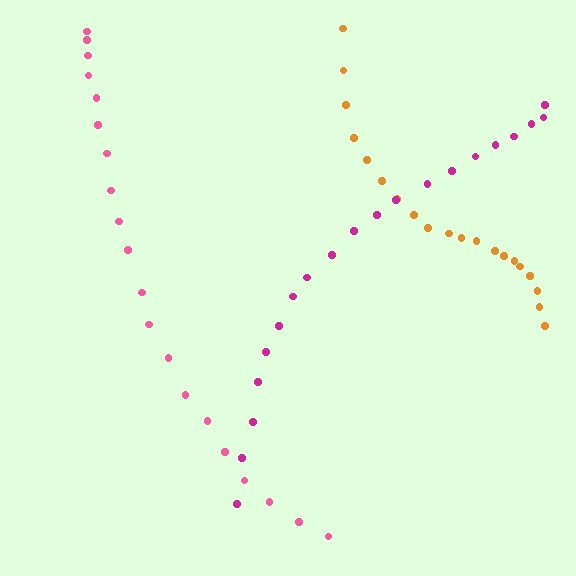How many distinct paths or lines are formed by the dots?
There are 3 distinct paths.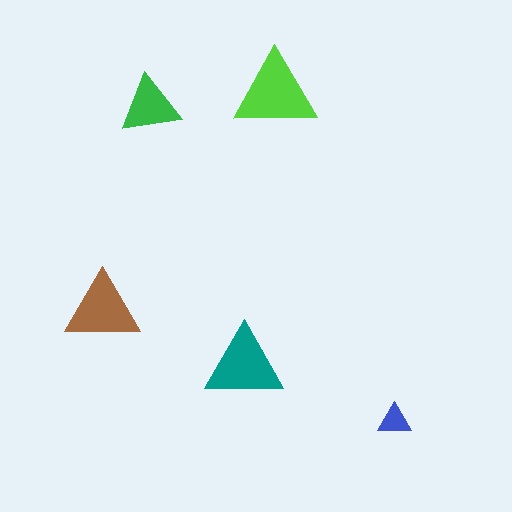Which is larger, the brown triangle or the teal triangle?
The teal one.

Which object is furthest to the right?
The blue triangle is rightmost.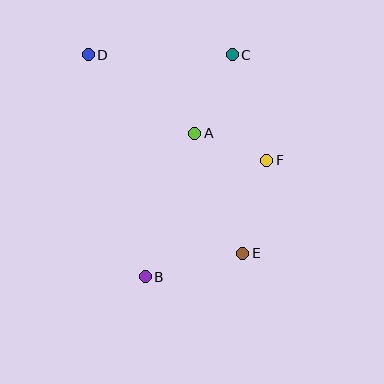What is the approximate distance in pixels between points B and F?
The distance between B and F is approximately 168 pixels.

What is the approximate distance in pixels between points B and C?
The distance between B and C is approximately 239 pixels.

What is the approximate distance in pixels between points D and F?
The distance between D and F is approximately 207 pixels.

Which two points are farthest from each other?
Points D and E are farthest from each other.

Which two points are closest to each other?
Points A and F are closest to each other.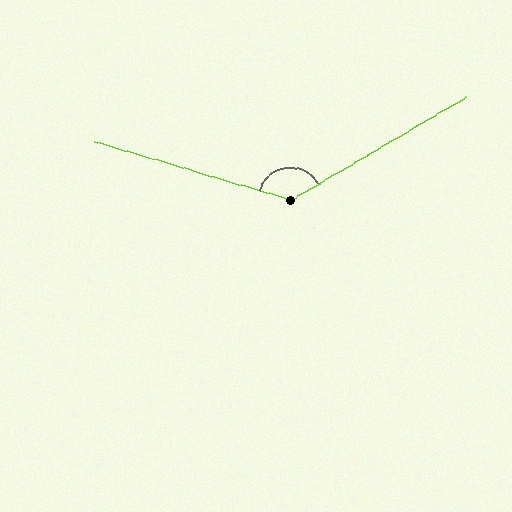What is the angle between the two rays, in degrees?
Approximately 133 degrees.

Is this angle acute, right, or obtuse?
It is obtuse.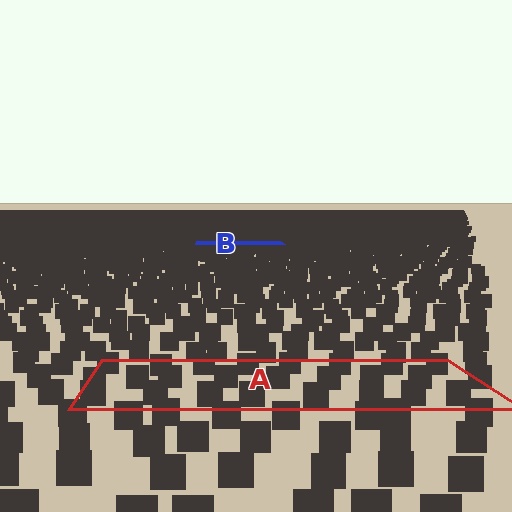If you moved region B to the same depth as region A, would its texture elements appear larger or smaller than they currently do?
They would appear larger. At a closer depth, the same texture elements are projected at a bigger on-screen size.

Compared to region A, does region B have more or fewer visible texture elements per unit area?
Region B has more texture elements per unit area — they are packed more densely because it is farther away.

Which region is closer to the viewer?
Region A is closer. The texture elements there are larger and more spread out.